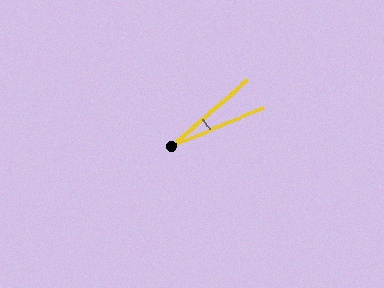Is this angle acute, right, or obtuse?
It is acute.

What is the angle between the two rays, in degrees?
Approximately 19 degrees.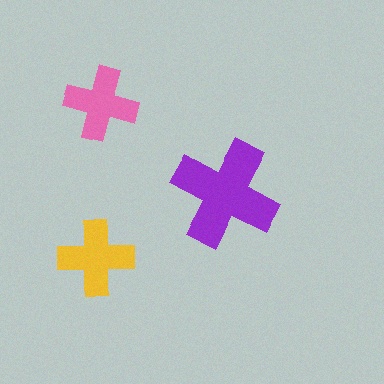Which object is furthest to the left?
The yellow cross is leftmost.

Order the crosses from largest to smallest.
the purple one, the yellow one, the pink one.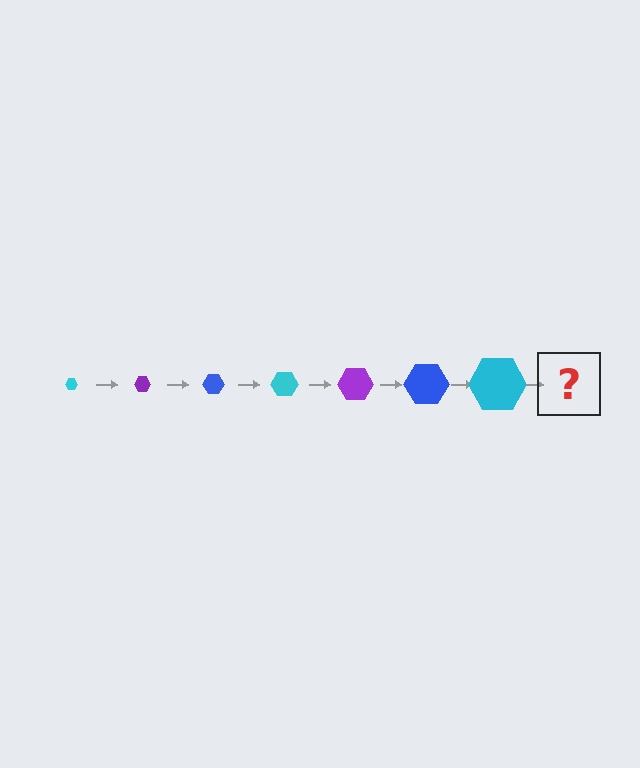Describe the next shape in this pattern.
It should be a purple hexagon, larger than the previous one.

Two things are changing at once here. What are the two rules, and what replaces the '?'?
The two rules are that the hexagon grows larger each step and the color cycles through cyan, purple, and blue. The '?' should be a purple hexagon, larger than the previous one.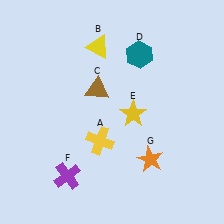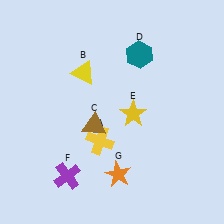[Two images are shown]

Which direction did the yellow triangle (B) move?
The yellow triangle (B) moved down.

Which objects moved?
The objects that moved are: the yellow triangle (B), the brown triangle (C), the orange star (G).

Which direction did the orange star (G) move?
The orange star (G) moved left.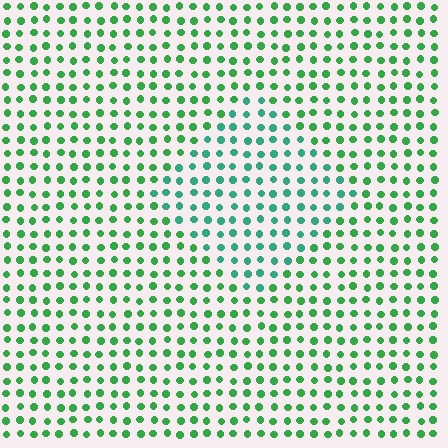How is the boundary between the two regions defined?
The boundary is defined purely by a slight shift in hue (about 32 degrees). Spacing, size, and orientation are identical on both sides.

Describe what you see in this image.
The image is filled with small green elements in a uniform arrangement. A diamond-shaped region is visible where the elements are tinted to a slightly different hue, forming a subtle color boundary.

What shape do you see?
I see a diamond.